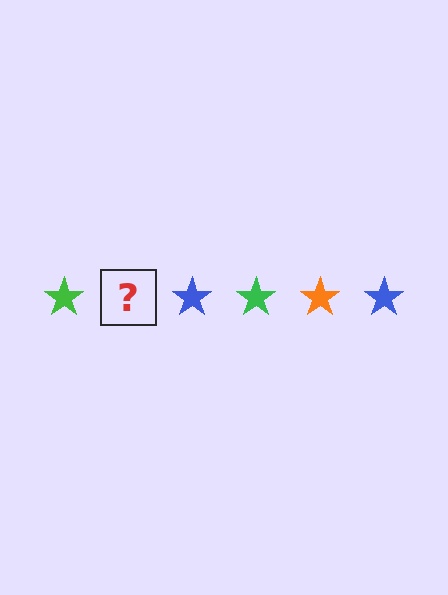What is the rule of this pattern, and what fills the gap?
The rule is that the pattern cycles through green, orange, blue stars. The gap should be filled with an orange star.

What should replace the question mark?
The question mark should be replaced with an orange star.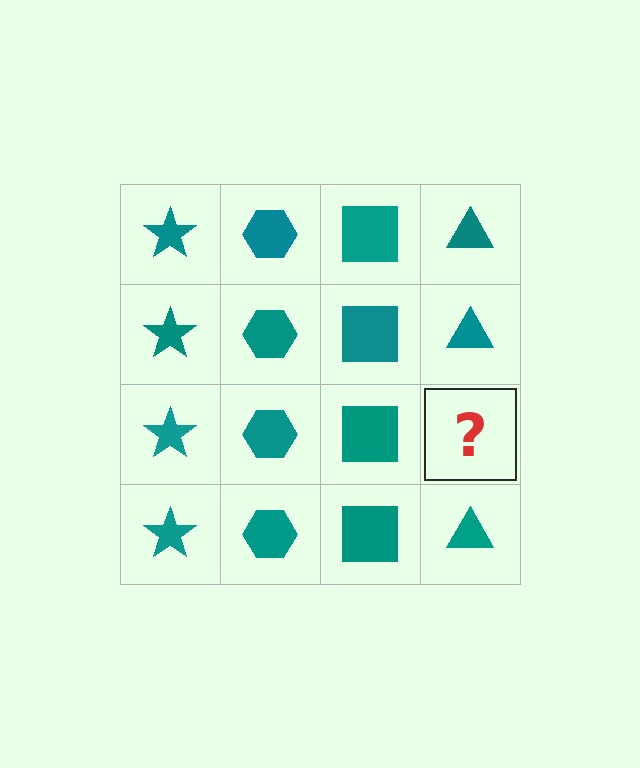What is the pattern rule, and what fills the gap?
The rule is that each column has a consistent shape. The gap should be filled with a teal triangle.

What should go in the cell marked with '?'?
The missing cell should contain a teal triangle.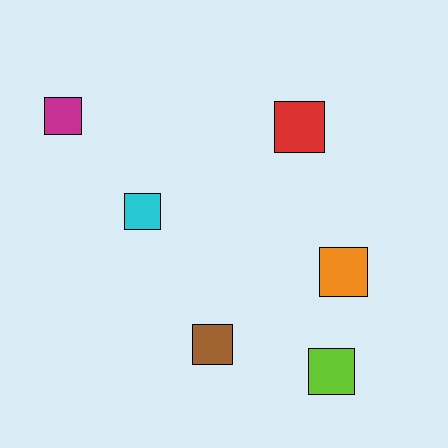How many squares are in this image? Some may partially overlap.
There are 6 squares.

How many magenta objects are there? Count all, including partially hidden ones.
There is 1 magenta object.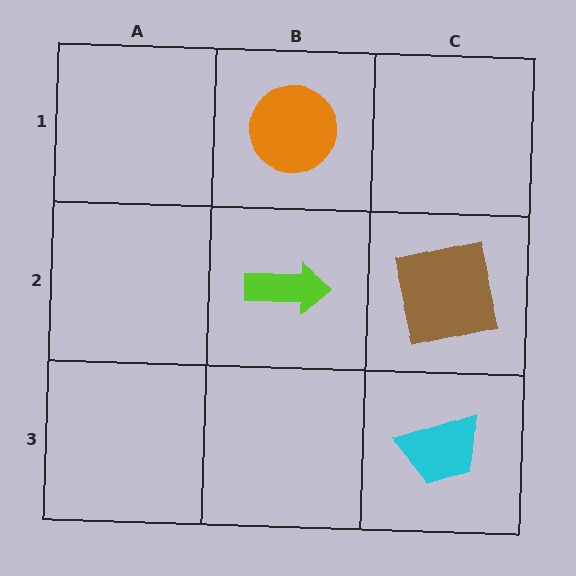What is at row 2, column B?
A lime arrow.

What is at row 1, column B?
An orange circle.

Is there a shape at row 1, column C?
No, that cell is empty.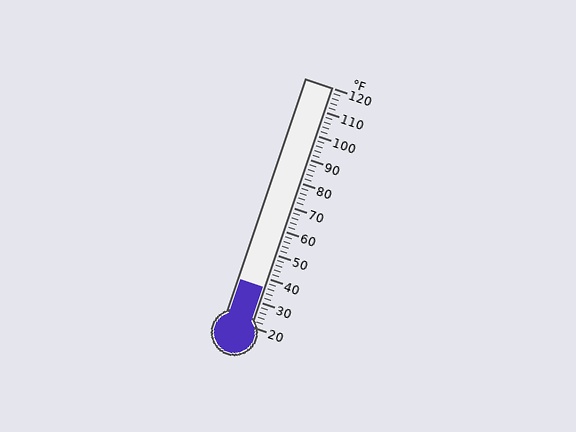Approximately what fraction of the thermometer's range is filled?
The thermometer is filled to approximately 15% of its range.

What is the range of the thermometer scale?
The thermometer scale ranges from 20°F to 120°F.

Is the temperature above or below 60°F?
The temperature is below 60°F.